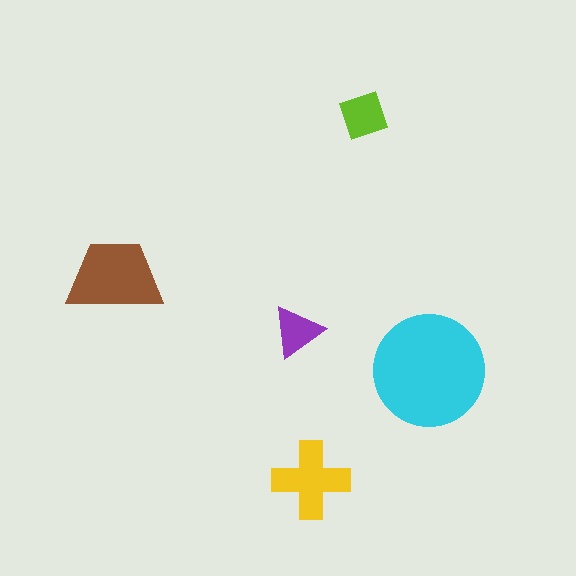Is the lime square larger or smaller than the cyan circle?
Smaller.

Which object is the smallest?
The purple triangle.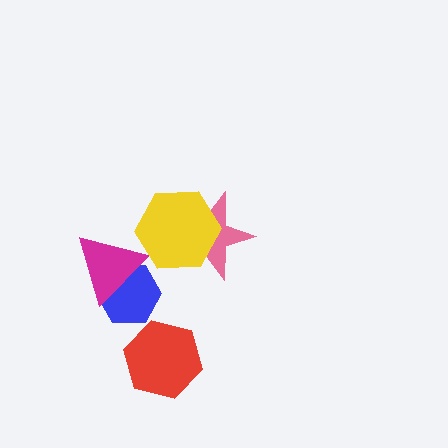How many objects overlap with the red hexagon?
0 objects overlap with the red hexagon.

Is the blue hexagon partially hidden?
Yes, it is partially covered by another shape.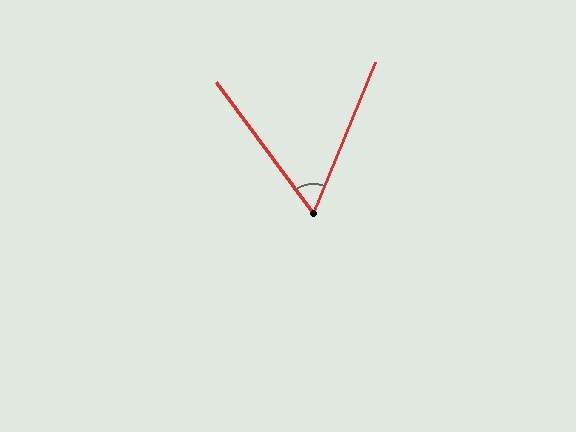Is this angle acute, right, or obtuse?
It is acute.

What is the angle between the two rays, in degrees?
Approximately 58 degrees.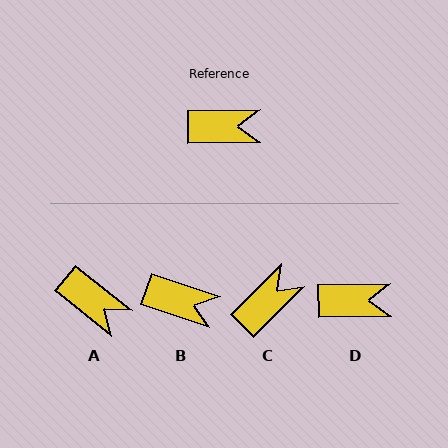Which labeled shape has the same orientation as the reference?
D.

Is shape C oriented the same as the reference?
No, it is off by about 43 degrees.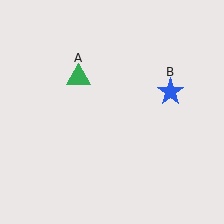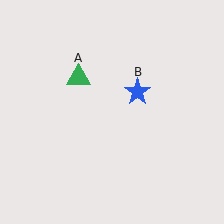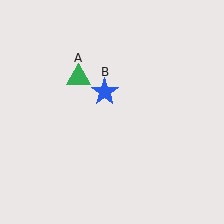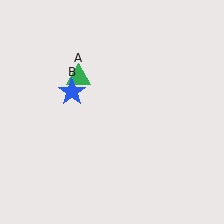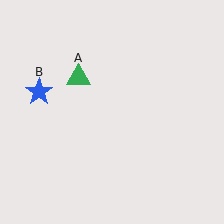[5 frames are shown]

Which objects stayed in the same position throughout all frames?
Green triangle (object A) remained stationary.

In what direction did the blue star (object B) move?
The blue star (object B) moved left.